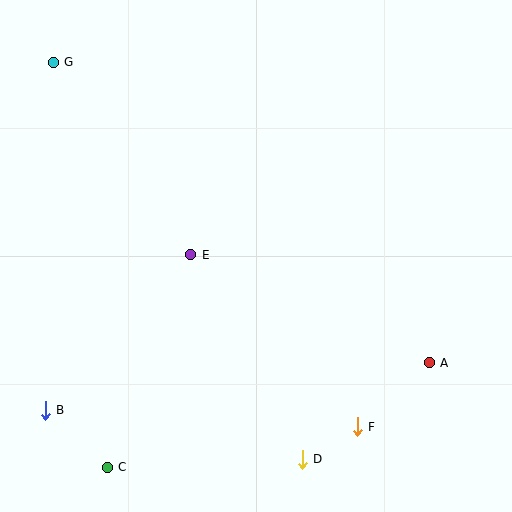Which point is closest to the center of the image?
Point E at (191, 255) is closest to the center.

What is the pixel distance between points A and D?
The distance between A and D is 159 pixels.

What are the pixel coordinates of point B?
Point B is at (45, 410).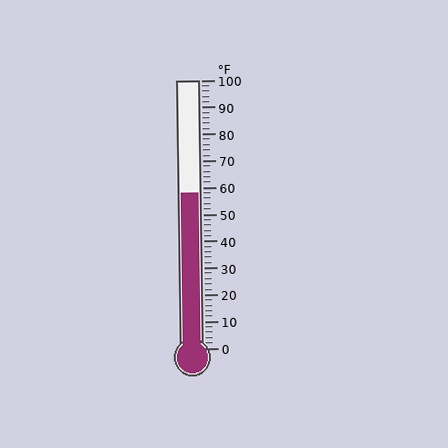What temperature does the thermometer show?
The thermometer shows approximately 58°F.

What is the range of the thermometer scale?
The thermometer scale ranges from 0°F to 100°F.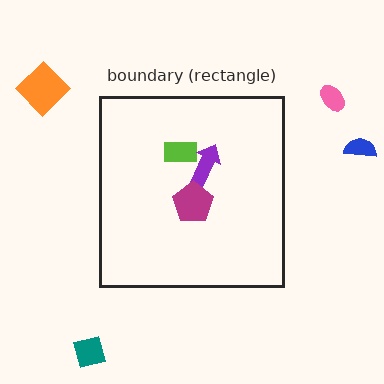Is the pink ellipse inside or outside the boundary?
Outside.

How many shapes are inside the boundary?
3 inside, 4 outside.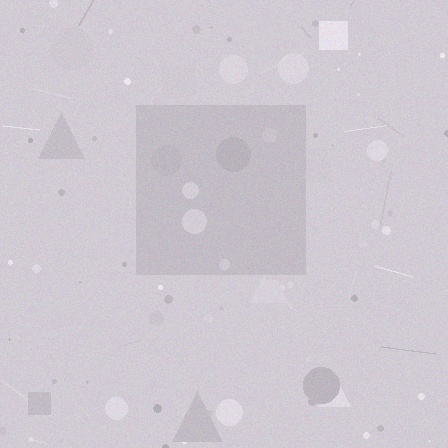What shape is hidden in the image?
A square is hidden in the image.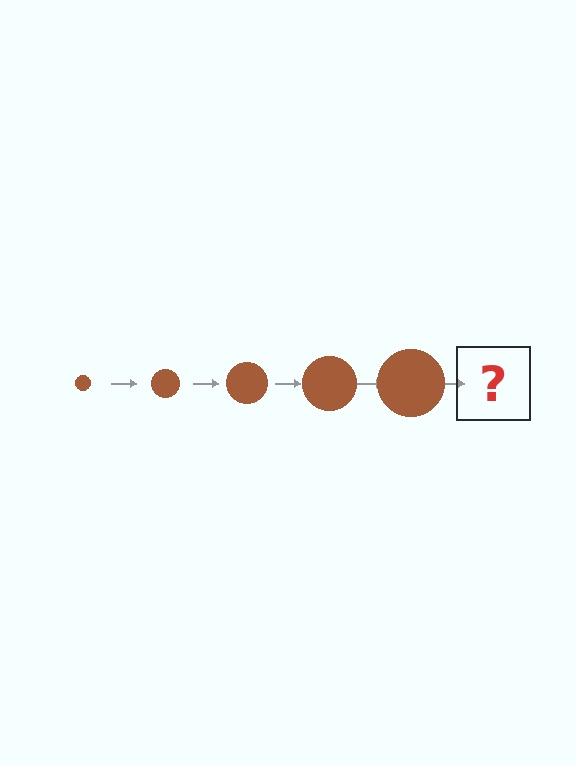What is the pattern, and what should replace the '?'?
The pattern is that the circle gets progressively larger each step. The '?' should be a brown circle, larger than the previous one.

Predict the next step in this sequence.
The next step is a brown circle, larger than the previous one.